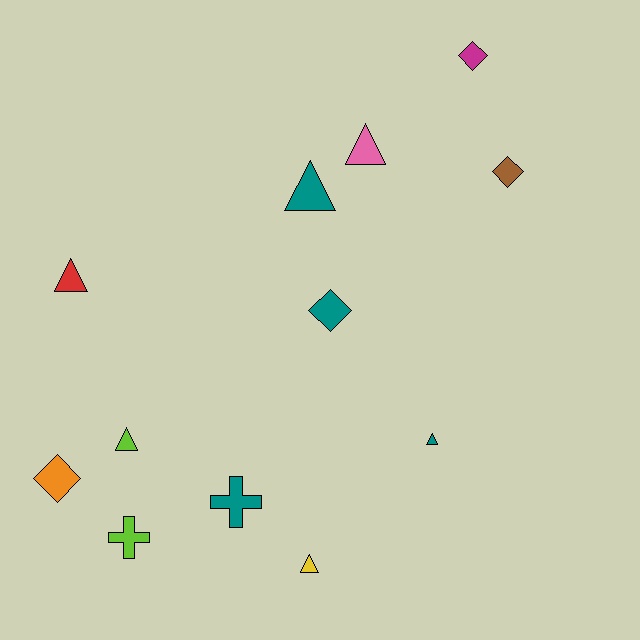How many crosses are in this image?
There are 2 crosses.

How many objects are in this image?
There are 12 objects.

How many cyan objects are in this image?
There are no cyan objects.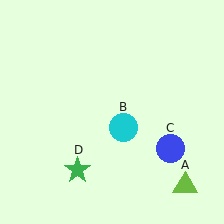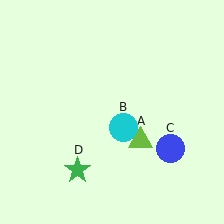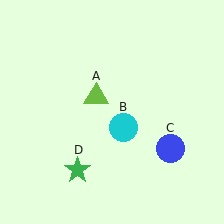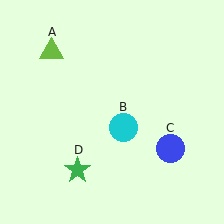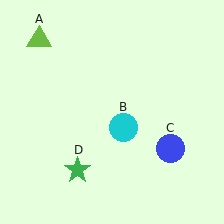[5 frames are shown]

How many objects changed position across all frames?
1 object changed position: lime triangle (object A).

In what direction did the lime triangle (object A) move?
The lime triangle (object A) moved up and to the left.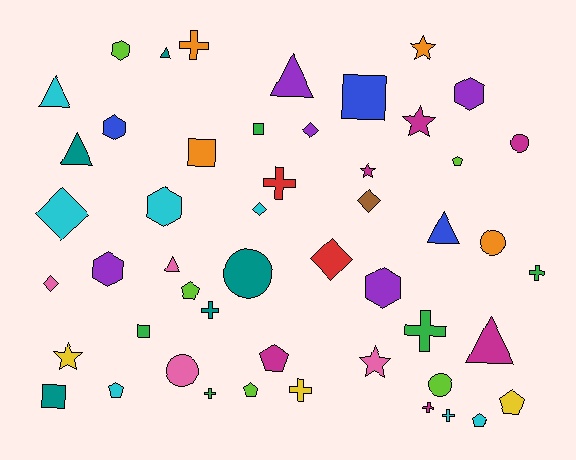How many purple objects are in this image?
There are 5 purple objects.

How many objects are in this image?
There are 50 objects.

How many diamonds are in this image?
There are 6 diamonds.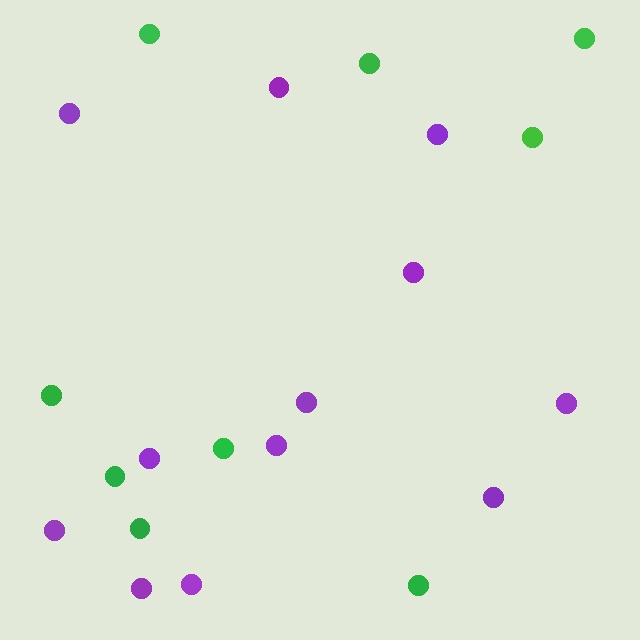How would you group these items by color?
There are 2 groups: one group of purple circles (12) and one group of green circles (9).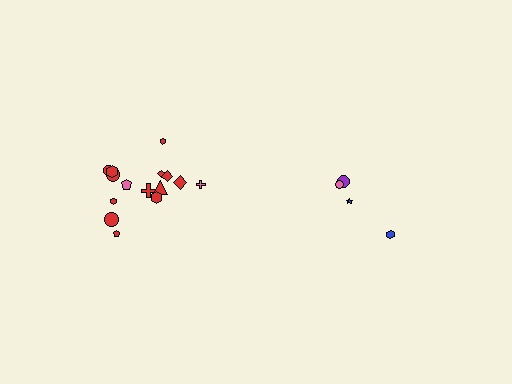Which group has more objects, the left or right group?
The left group.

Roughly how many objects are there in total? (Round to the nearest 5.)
Roughly 20 objects in total.